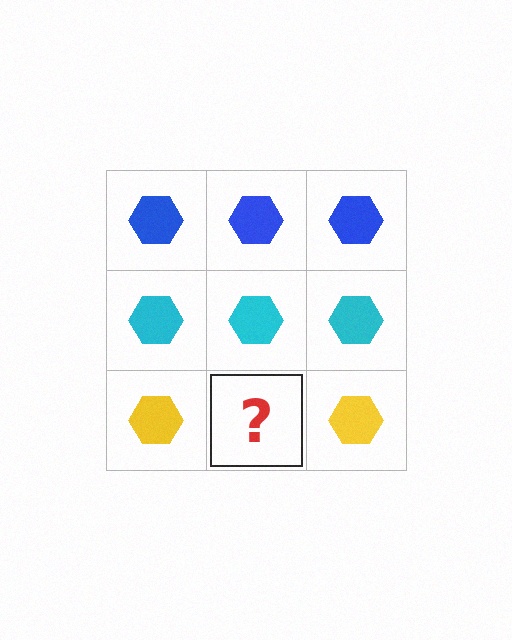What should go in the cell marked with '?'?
The missing cell should contain a yellow hexagon.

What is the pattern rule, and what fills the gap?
The rule is that each row has a consistent color. The gap should be filled with a yellow hexagon.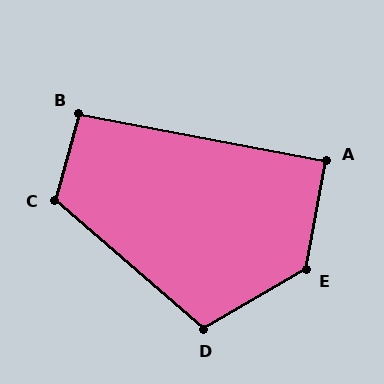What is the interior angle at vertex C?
Approximately 115 degrees (obtuse).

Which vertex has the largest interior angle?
E, at approximately 131 degrees.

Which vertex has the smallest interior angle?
A, at approximately 90 degrees.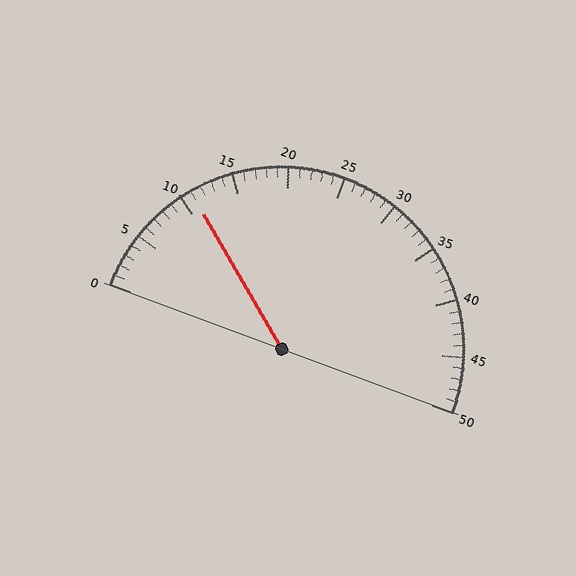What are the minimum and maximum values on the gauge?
The gauge ranges from 0 to 50.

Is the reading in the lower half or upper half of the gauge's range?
The reading is in the lower half of the range (0 to 50).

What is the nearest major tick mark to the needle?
The nearest major tick mark is 10.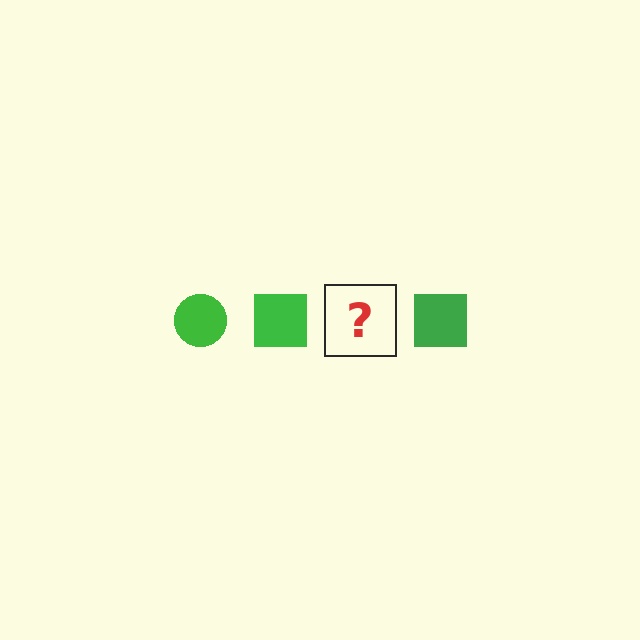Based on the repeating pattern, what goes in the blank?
The blank should be a green circle.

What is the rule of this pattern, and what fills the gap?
The rule is that the pattern cycles through circle, square shapes in green. The gap should be filled with a green circle.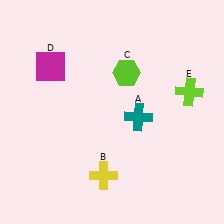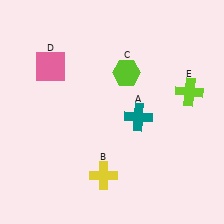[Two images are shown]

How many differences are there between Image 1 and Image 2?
There is 1 difference between the two images.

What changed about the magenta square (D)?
In Image 1, D is magenta. In Image 2, it changed to pink.